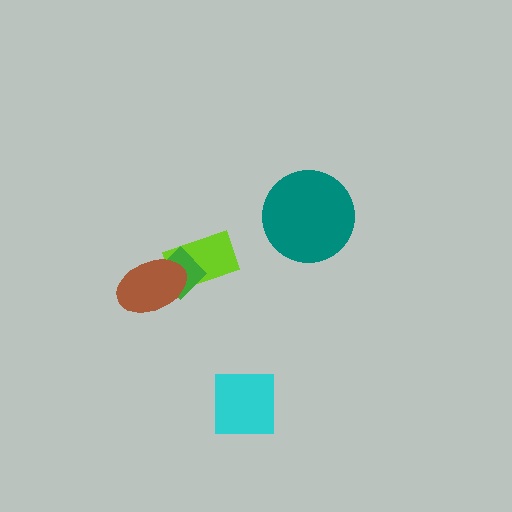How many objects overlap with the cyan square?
0 objects overlap with the cyan square.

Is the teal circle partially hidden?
No, no other shape covers it.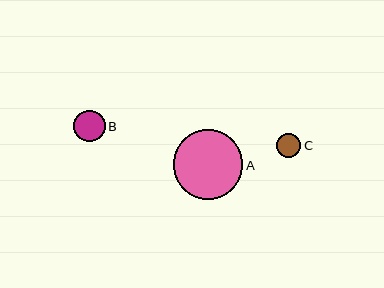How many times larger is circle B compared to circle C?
Circle B is approximately 1.3 times the size of circle C.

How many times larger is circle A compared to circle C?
Circle A is approximately 2.9 times the size of circle C.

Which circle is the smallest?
Circle C is the smallest with a size of approximately 24 pixels.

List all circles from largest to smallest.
From largest to smallest: A, B, C.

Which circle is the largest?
Circle A is the largest with a size of approximately 69 pixels.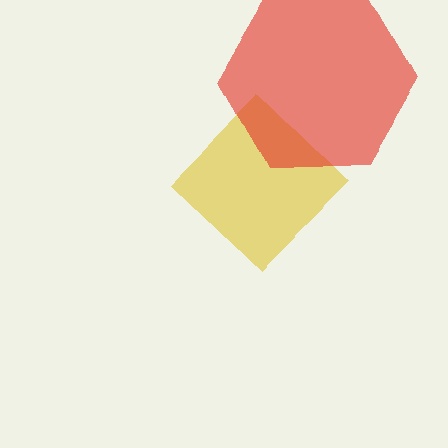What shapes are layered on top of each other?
The layered shapes are: a yellow diamond, a red hexagon.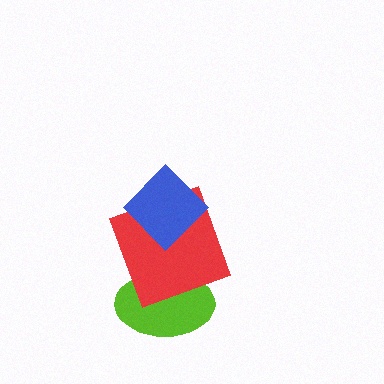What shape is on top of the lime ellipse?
The red square is on top of the lime ellipse.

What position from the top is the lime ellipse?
The lime ellipse is 3rd from the top.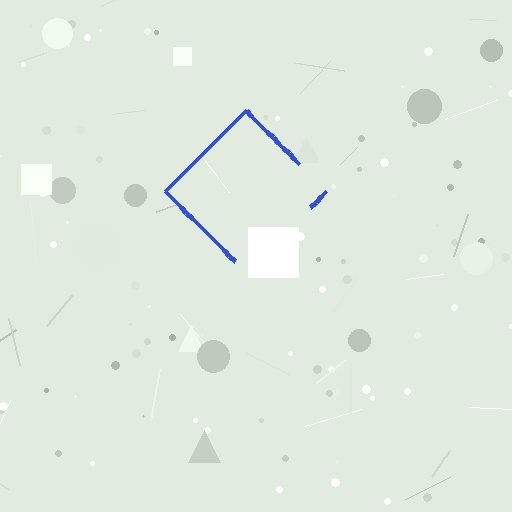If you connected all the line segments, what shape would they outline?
They would outline a diamond.